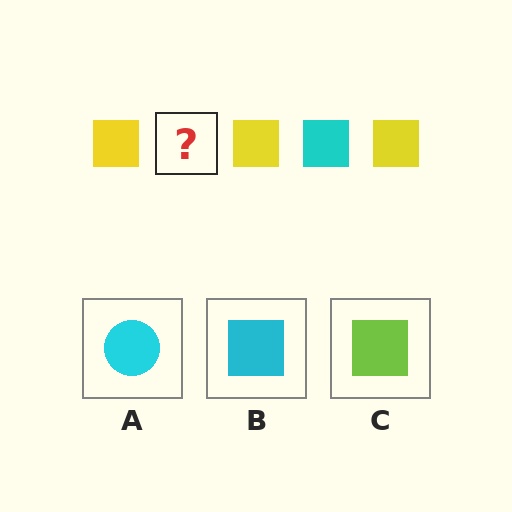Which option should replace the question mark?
Option B.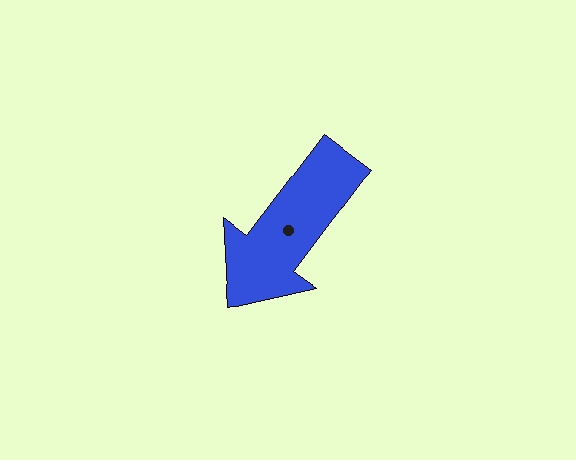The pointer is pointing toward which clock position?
Roughly 7 o'clock.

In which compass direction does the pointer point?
Southwest.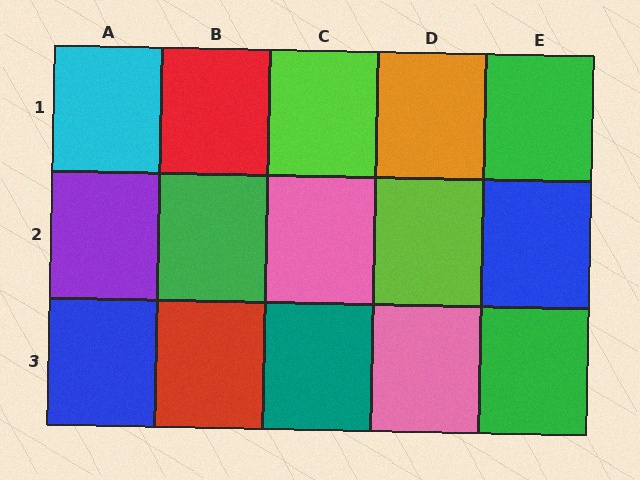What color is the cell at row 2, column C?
Pink.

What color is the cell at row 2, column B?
Green.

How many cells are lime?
2 cells are lime.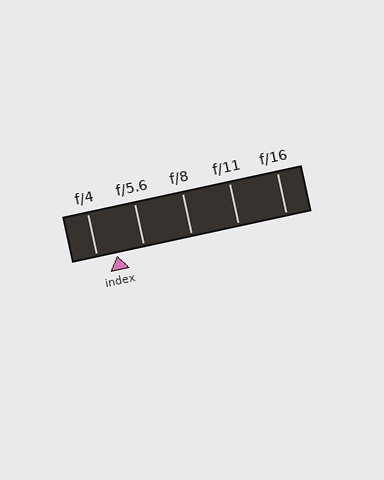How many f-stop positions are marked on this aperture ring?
There are 5 f-stop positions marked.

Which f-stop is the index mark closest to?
The index mark is closest to f/4.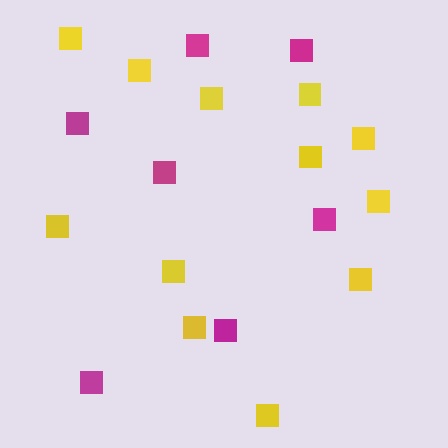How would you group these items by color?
There are 2 groups: one group of yellow squares (12) and one group of magenta squares (7).